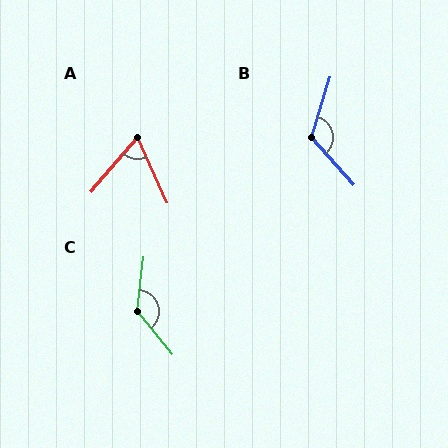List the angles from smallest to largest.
A (65°), B (121°), C (133°).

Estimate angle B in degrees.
Approximately 121 degrees.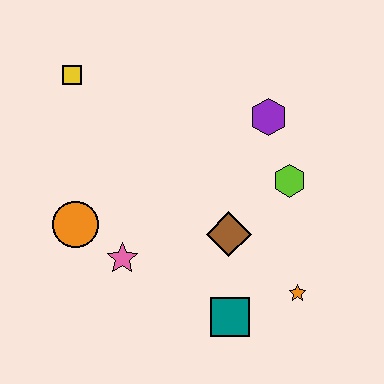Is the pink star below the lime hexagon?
Yes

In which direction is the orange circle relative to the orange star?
The orange circle is to the left of the orange star.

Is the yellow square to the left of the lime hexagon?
Yes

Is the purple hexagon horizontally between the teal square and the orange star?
Yes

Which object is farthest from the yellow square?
The orange star is farthest from the yellow square.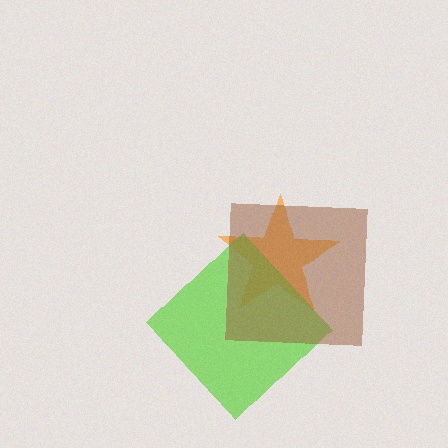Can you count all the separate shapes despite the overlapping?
Yes, there are 3 separate shapes.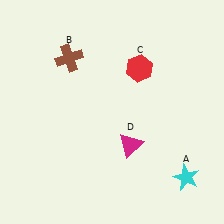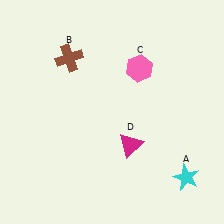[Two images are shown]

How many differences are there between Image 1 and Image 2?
There is 1 difference between the two images.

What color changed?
The hexagon (C) changed from red in Image 1 to pink in Image 2.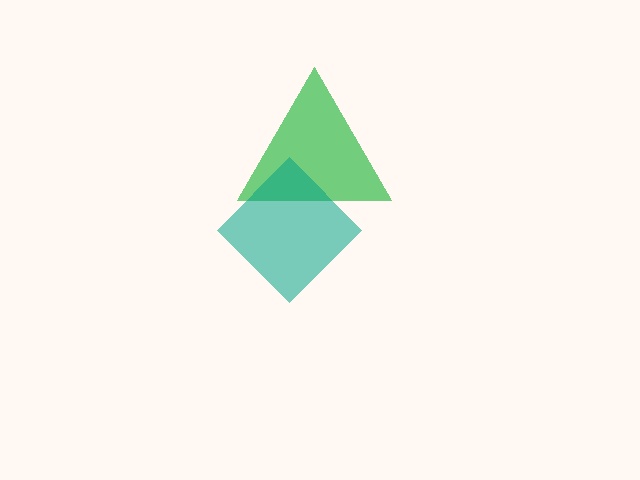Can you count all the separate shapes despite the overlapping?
Yes, there are 2 separate shapes.